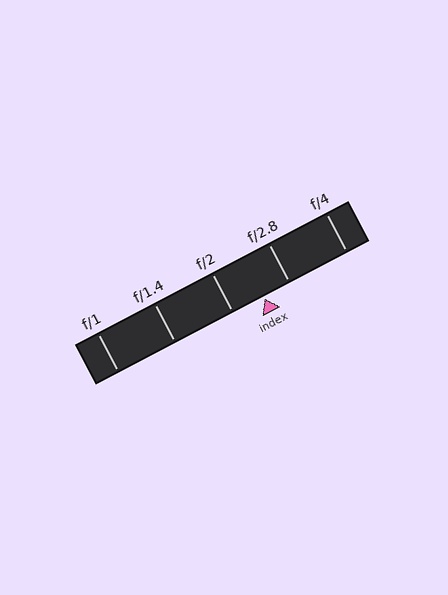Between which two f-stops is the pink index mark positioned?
The index mark is between f/2 and f/2.8.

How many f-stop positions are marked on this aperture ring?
There are 5 f-stop positions marked.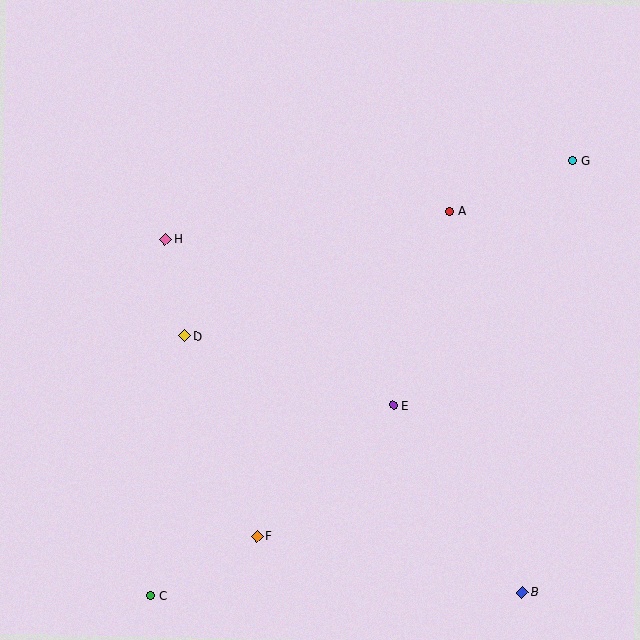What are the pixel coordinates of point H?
Point H is at (165, 239).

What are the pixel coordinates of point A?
Point A is at (450, 211).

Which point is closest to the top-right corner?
Point G is closest to the top-right corner.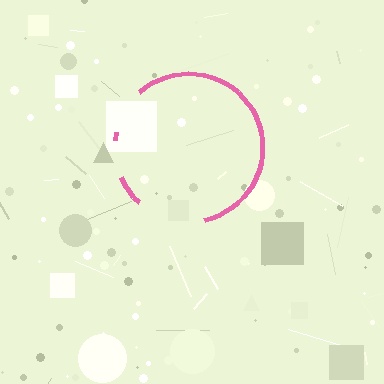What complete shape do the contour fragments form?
The contour fragments form a circle.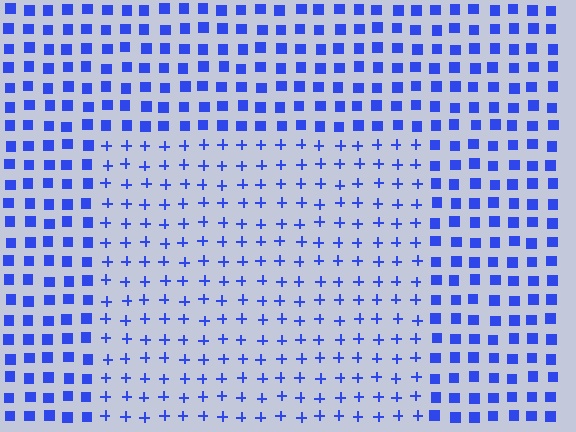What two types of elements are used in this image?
The image uses plus signs inside the rectangle region and squares outside it.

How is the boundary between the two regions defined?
The boundary is defined by a change in element shape: plus signs inside vs. squares outside. All elements share the same color and spacing.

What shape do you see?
I see a rectangle.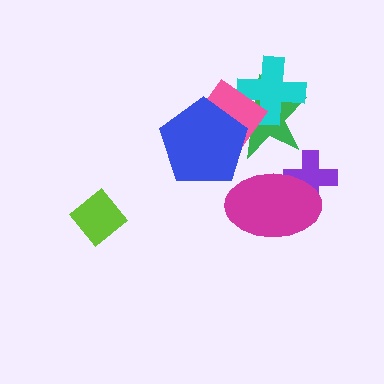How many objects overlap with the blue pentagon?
2 objects overlap with the blue pentagon.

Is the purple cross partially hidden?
Yes, it is partially covered by another shape.